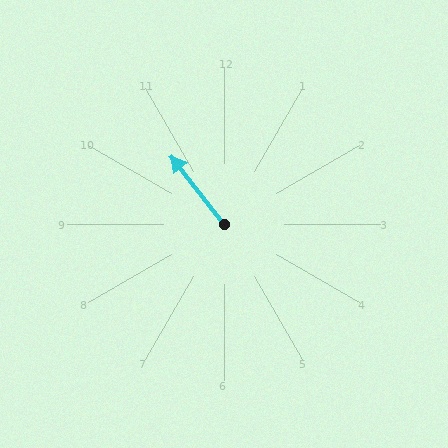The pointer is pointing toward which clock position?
Roughly 11 o'clock.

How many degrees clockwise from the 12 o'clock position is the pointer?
Approximately 322 degrees.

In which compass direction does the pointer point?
Northwest.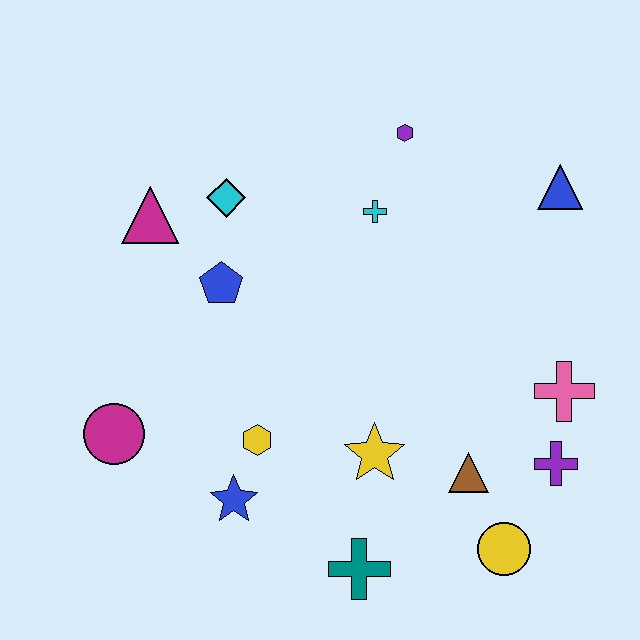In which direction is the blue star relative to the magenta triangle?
The blue star is below the magenta triangle.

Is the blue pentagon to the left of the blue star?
Yes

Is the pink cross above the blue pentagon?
No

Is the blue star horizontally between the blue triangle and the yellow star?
No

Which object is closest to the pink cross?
The purple cross is closest to the pink cross.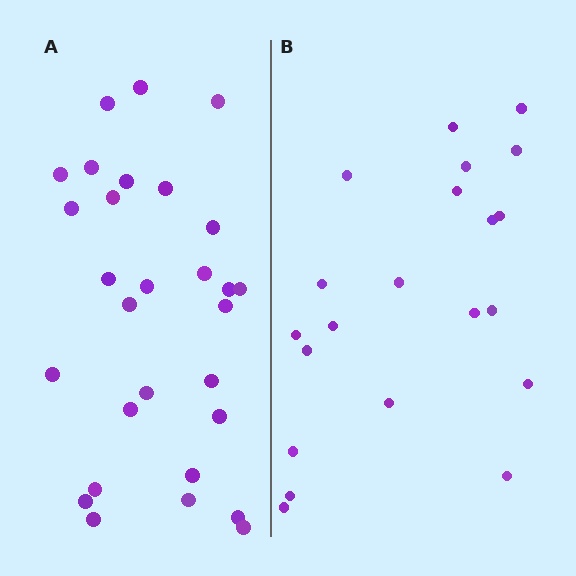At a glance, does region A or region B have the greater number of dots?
Region A (the left region) has more dots.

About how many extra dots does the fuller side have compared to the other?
Region A has roughly 8 or so more dots than region B.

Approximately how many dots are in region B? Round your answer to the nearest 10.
About 20 dots. (The exact count is 21, which rounds to 20.)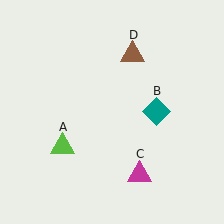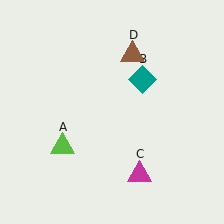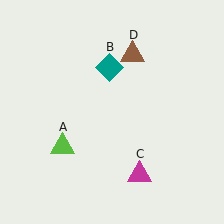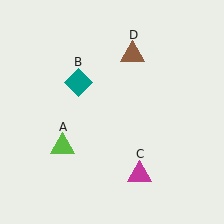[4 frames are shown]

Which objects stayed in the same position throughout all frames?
Lime triangle (object A) and magenta triangle (object C) and brown triangle (object D) remained stationary.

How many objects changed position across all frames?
1 object changed position: teal diamond (object B).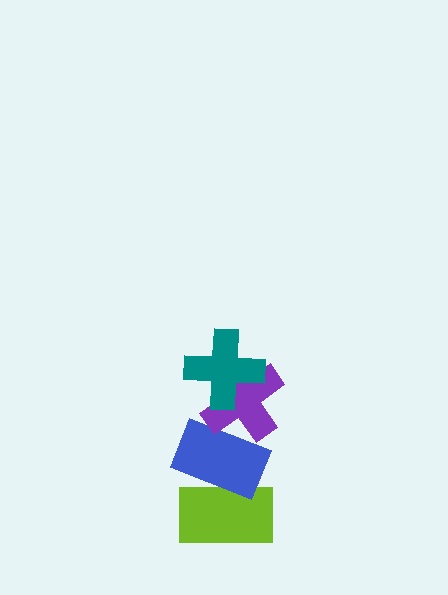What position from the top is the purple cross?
The purple cross is 2nd from the top.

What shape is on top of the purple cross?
The teal cross is on top of the purple cross.